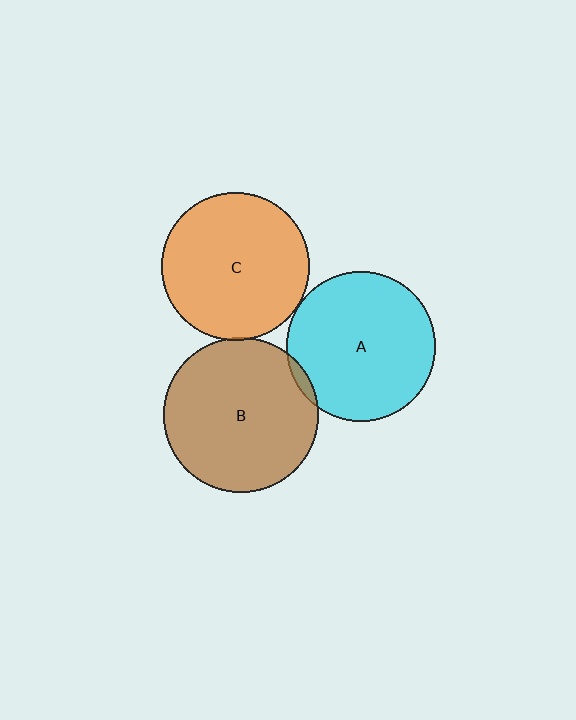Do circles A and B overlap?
Yes.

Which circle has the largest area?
Circle B (brown).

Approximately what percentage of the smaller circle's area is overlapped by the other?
Approximately 5%.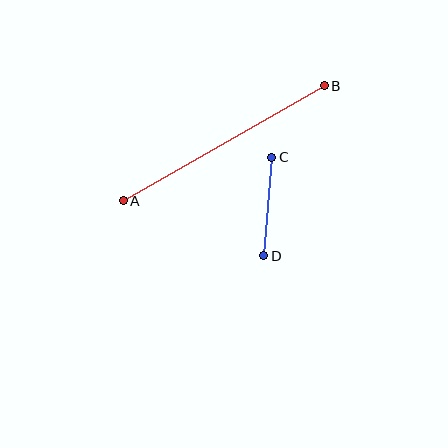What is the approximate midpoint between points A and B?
The midpoint is at approximately (224, 143) pixels.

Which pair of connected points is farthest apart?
Points A and B are farthest apart.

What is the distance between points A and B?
The distance is approximately 232 pixels.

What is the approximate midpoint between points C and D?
The midpoint is at approximately (268, 207) pixels.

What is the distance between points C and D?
The distance is approximately 99 pixels.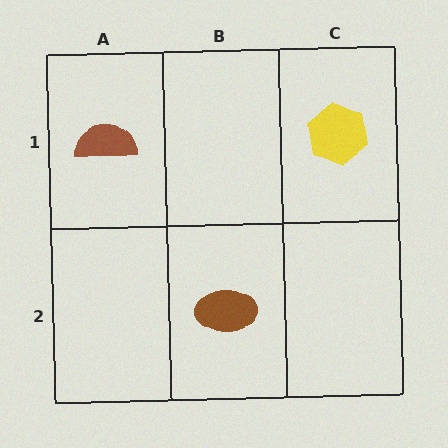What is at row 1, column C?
A yellow hexagon.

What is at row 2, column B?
A brown ellipse.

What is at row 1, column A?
A brown semicircle.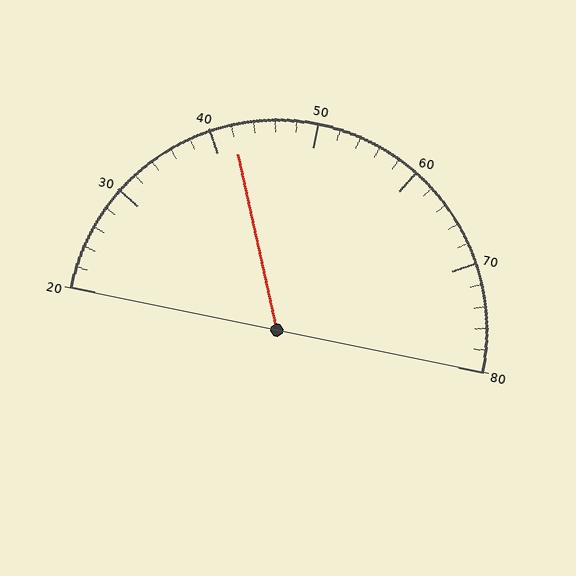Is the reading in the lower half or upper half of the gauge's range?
The reading is in the lower half of the range (20 to 80).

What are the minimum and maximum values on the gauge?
The gauge ranges from 20 to 80.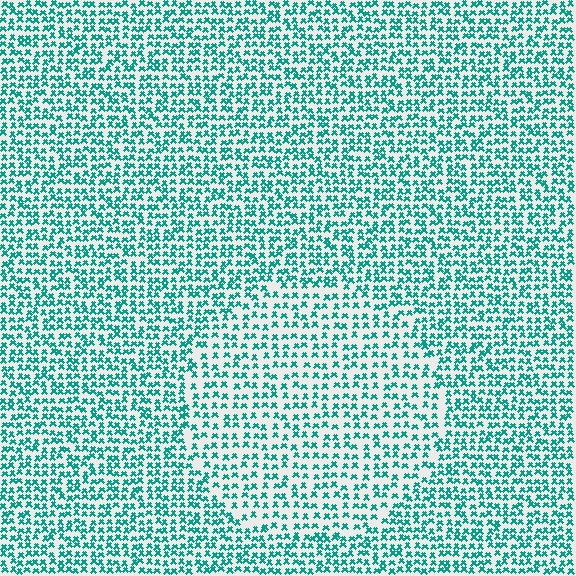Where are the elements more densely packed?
The elements are more densely packed outside the circle boundary.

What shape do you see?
I see a circle.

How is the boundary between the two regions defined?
The boundary is defined by a change in element density (approximately 1.5x ratio). All elements are the same color, size, and shape.